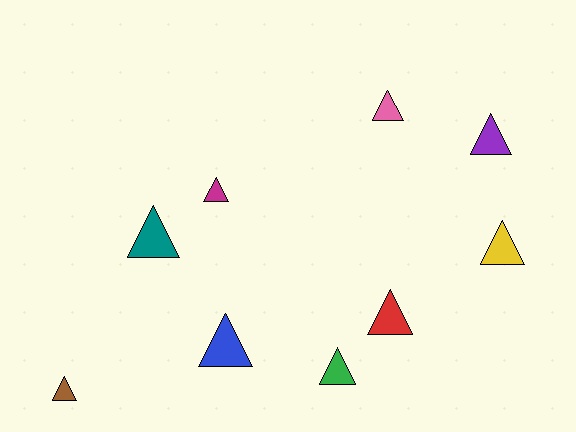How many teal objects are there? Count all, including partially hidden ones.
There is 1 teal object.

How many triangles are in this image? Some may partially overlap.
There are 9 triangles.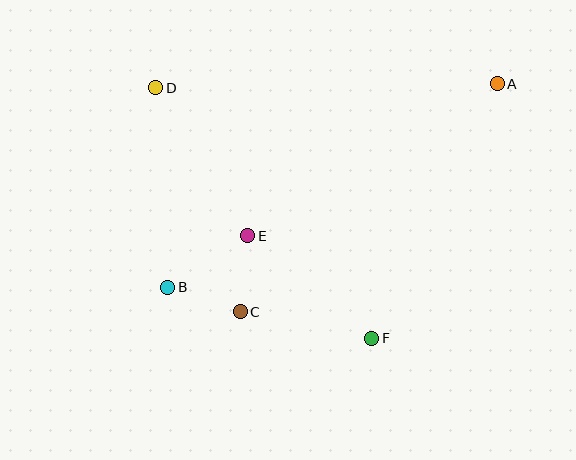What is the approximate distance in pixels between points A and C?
The distance between A and C is approximately 343 pixels.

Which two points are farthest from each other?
Points A and B are farthest from each other.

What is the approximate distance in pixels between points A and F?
The distance between A and F is approximately 284 pixels.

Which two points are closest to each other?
Points C and E are closest to each other.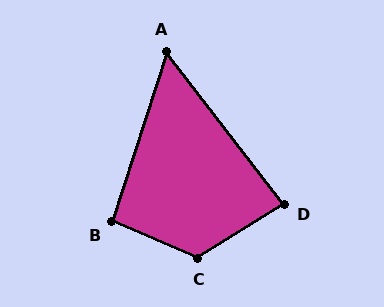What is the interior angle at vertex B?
Approximately 96 degrees (obtuse).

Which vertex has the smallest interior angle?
A, at approximately 55 degrees.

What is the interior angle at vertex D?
Approximately 84 degrees (acute).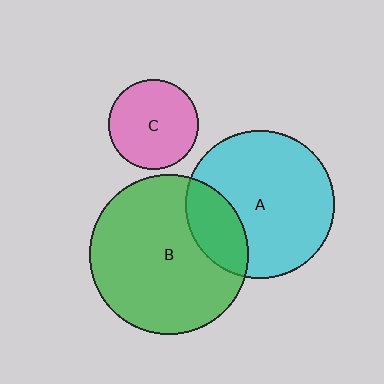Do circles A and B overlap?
Yes.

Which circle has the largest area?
Circle B (green).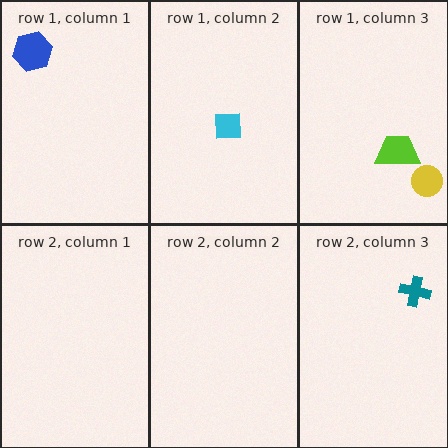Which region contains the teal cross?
The row 2, column 3 region.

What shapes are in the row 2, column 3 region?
The teal cross.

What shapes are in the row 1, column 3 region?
The lime trapezoid, the yellow circle.